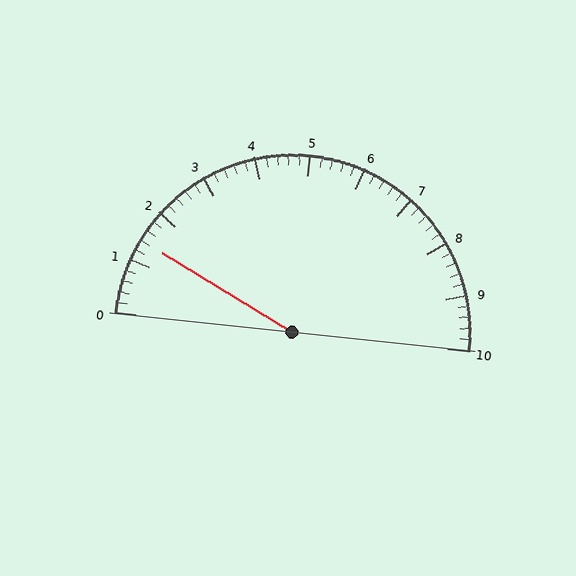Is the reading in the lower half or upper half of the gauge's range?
The reading is in the lower half of the range (0 to 10).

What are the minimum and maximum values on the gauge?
The gauge ranges from 0 to 10.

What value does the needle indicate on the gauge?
The needle indicates approximately 1.4.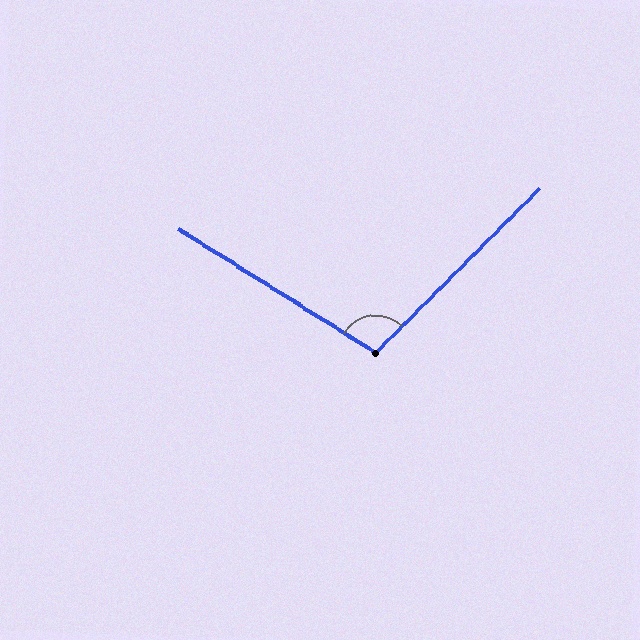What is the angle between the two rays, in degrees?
Approximately 103 degrees.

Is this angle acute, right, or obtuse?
It is obtuse.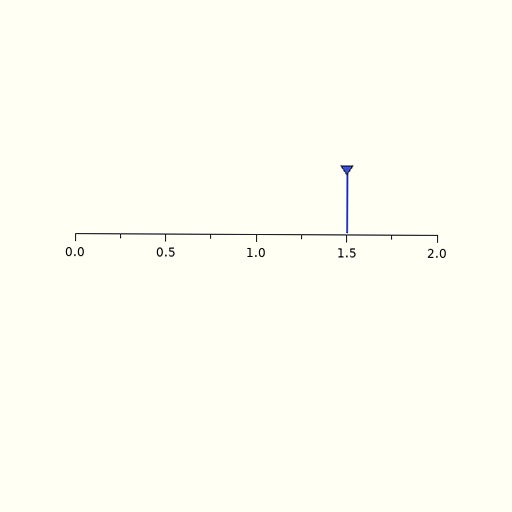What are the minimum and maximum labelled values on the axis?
The axis runs from 0.0 to 2.0.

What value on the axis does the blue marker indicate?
The marker indicates approximately 1.5.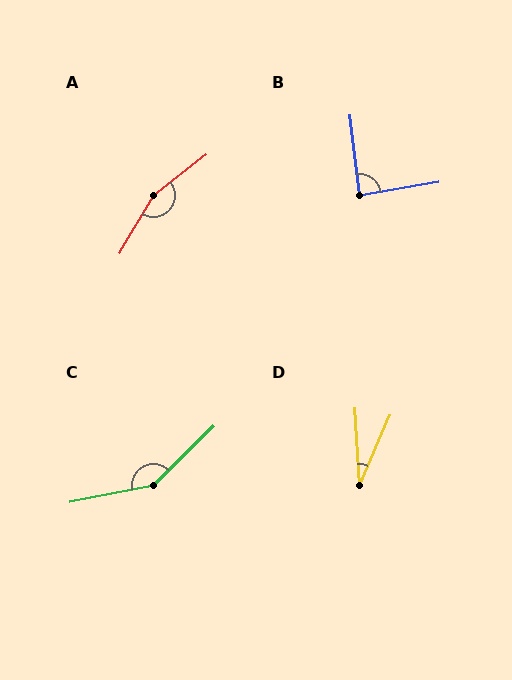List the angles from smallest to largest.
D (27°), B (87°), C (146°), A (158°).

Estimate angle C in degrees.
Approximately 146 degrees.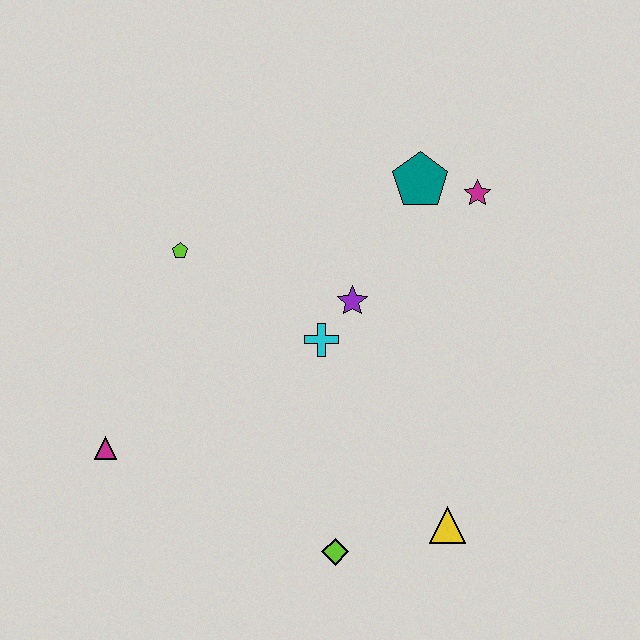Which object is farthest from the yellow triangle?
The lime pentagon is farthest from the yellow triangle.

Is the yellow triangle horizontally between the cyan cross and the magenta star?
Yes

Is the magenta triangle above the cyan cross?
No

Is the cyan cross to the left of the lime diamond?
Yes